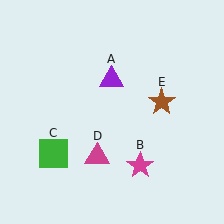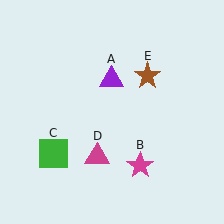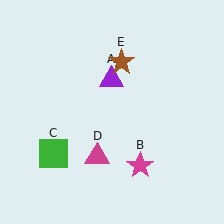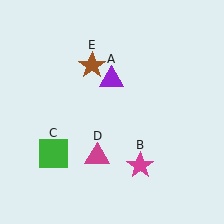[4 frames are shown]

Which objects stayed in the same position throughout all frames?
Purple triangle (object A) and magenta star (object B) and green square (object C) and magenta triangle (object D) remained stationary.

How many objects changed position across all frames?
1 object changed position: brown star (object E).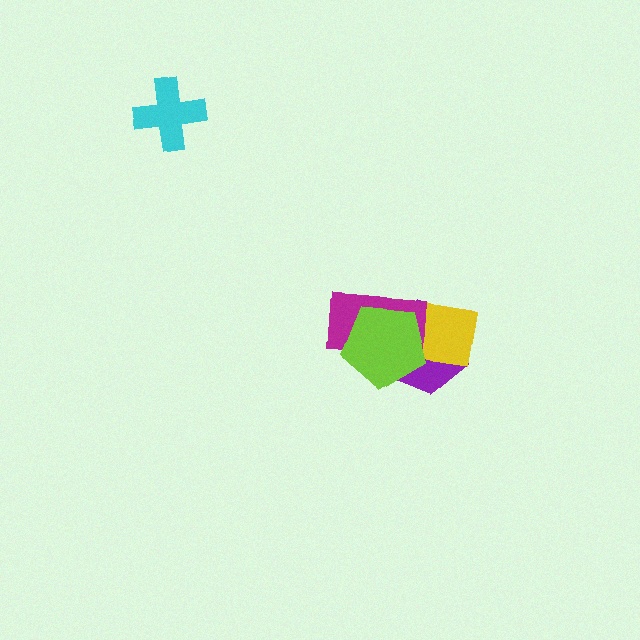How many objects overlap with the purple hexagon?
3 objects overlap with the purple hexagon.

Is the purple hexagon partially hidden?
Yes, it is partially covered by another shape.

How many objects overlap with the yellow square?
3 objects overlap with the yellow square.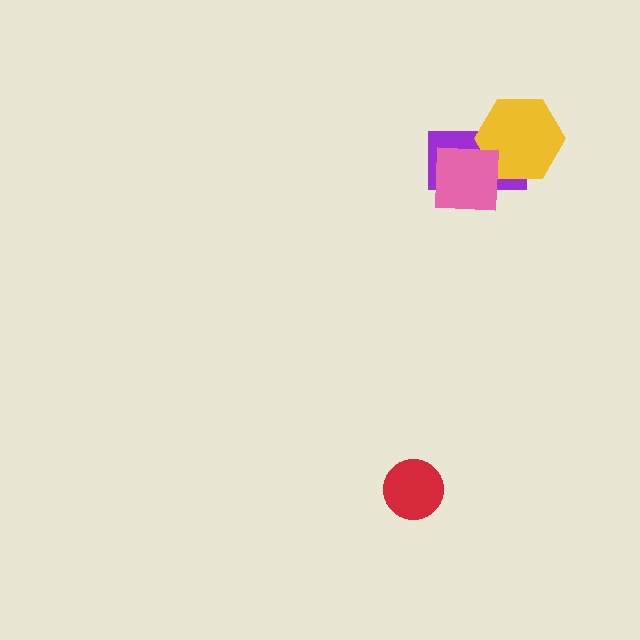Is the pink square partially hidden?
No, no other shape covers it.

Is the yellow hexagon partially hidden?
Yes, it is partially covered by another shape.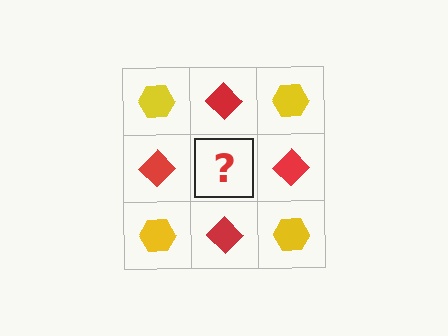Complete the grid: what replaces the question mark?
The question mark should be replaced with a yellow hexagon.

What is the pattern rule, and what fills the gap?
The rule is that it alternates yellow hexagon and red diamond in a checkerboard pattern. The gap should be filled with a yellow hexagon.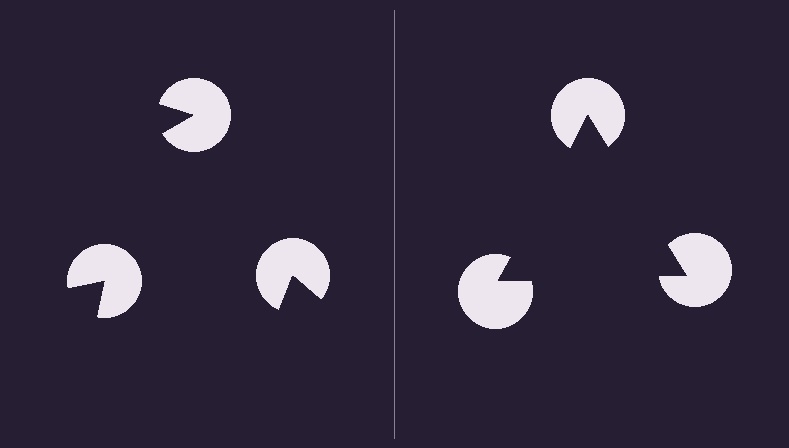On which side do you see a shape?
An illusory triangle appears on the right side. On the left side the wedge cuts are rotated, so no coherent shape forms.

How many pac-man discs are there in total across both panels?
6 — 3 on each side.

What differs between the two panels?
The pac-man discs are positioned identically on both sides; only the wedge orientations differ. On the right they align to a triangle; on the left they are misaligned.